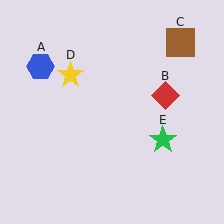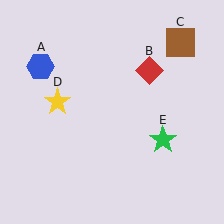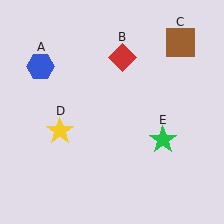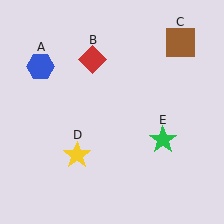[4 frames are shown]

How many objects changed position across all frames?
2 objects changed position: red diamond (object B), yellow star (object D).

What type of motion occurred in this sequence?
The red diamond (object B), yellow star (object D) rotated counterclockwise around the center of the scene.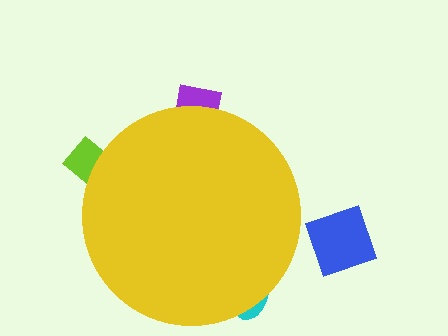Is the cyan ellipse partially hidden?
Yes, the cyan ellipse is partially hidden behind the yellow circle.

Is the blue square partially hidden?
No, the blue square is fully visible.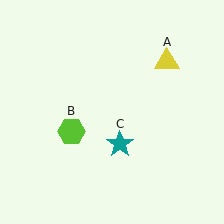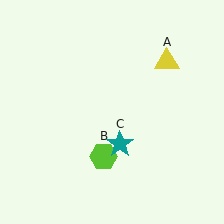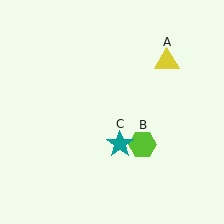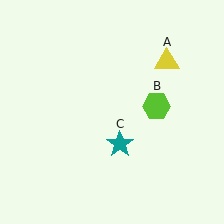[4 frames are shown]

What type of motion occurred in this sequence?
The lime hexagon (object B) rotated counterclockwise around the center of the scene.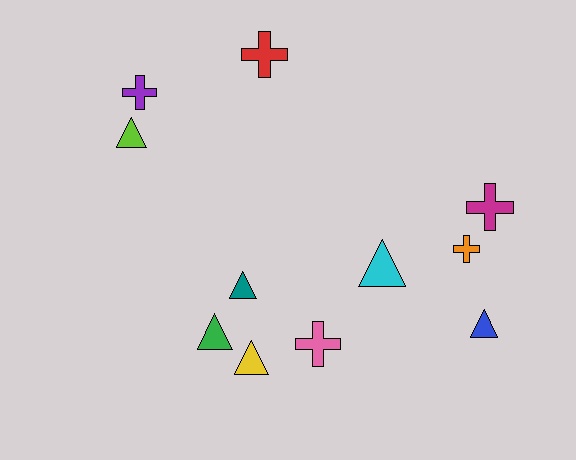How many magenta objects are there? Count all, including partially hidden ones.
There is 1 magenta object.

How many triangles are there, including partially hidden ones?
There are 6 triangles.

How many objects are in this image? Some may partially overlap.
There are 11 objects.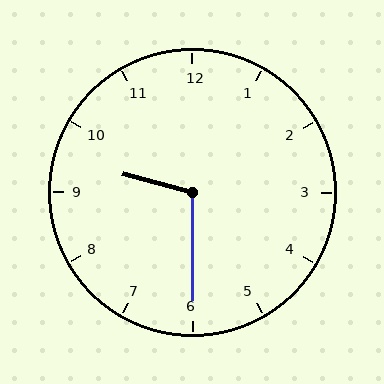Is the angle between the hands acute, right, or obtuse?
It is obtuse.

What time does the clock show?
9:30.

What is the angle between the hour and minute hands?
Approximately 105 degrees.